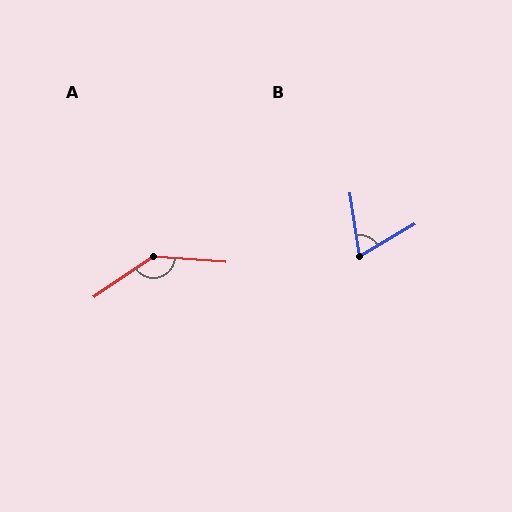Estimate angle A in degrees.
Approximately 141 degrees.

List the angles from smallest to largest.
B (68°), A (141°).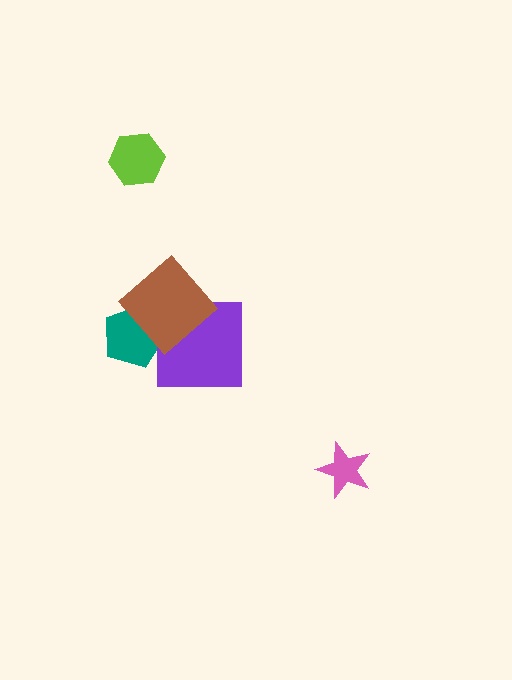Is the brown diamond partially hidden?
No, no other shape covers it.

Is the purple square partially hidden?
Yes, it is partially covered by another shape.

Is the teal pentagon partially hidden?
Yes, it is partially covered by another shape.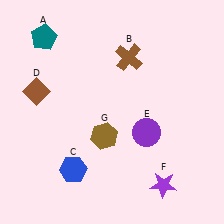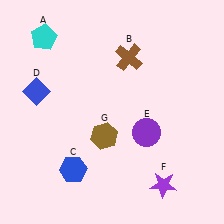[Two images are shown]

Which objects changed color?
A changed from teal to cyan. D changed from brown to blue.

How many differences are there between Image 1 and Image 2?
There are 2 differences between the two images.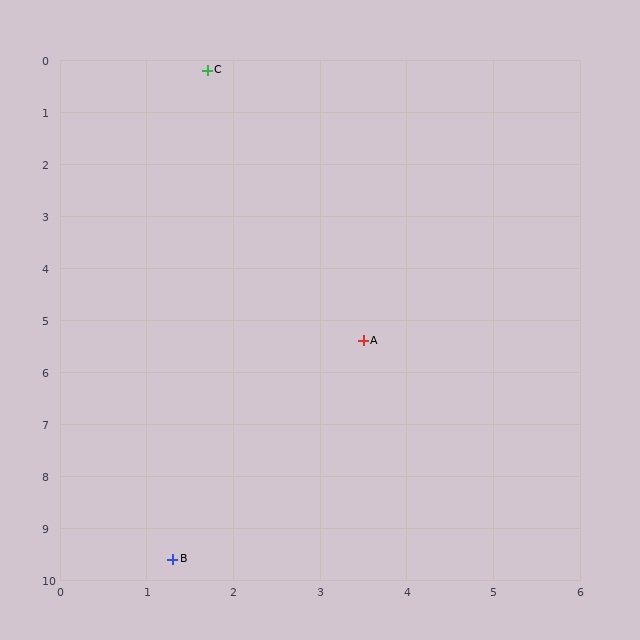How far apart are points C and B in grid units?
Points C and B are about 9.4 grid units apart.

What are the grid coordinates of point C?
Point C is at approximately (1.7, 0.2).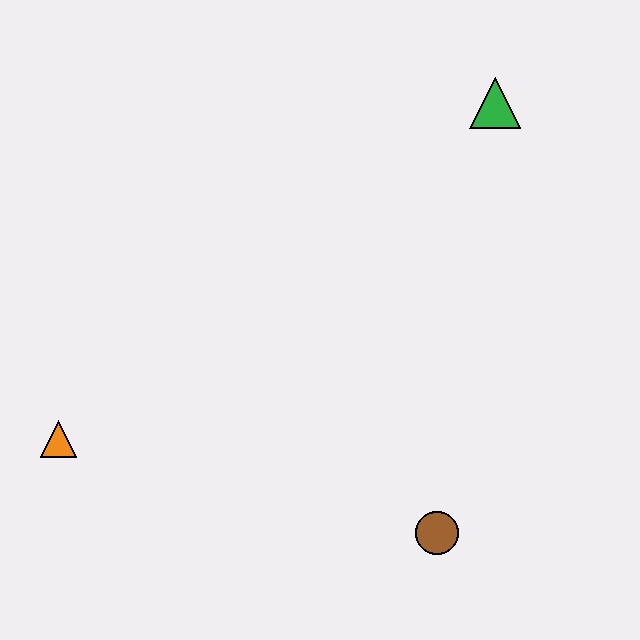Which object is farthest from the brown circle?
The green triangle is farthest from the brown circle.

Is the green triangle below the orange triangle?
No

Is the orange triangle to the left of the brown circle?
Yes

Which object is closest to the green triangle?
The brown circle is closest to the green triangle.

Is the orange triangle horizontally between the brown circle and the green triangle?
No